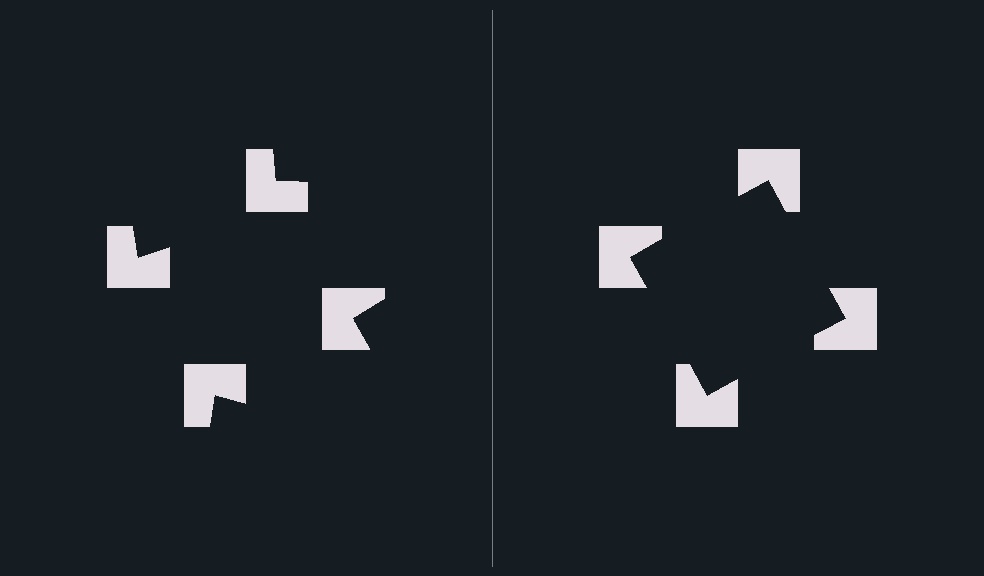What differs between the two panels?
The notched squares are positioned identically on both sides; only the wedge orientations differ. On the right they align to a square; on the left they are misaligned.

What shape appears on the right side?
An illusory square.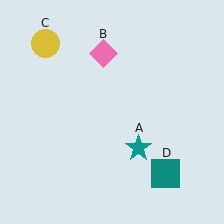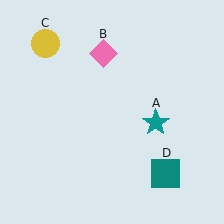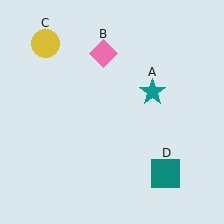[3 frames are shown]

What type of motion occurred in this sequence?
The teal star (object A) rotated counterclockwise around the center of the scene.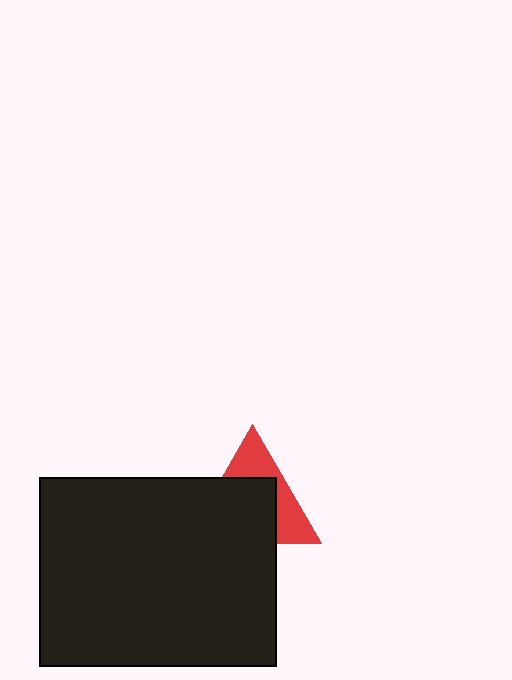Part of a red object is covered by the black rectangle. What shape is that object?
It is a triangle.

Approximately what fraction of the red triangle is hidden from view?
Roughly 60% of the red triangle is hidden behind the black rectangle.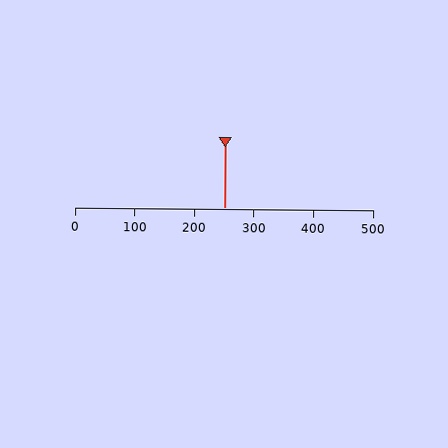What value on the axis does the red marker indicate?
The marker indicates approximately 250.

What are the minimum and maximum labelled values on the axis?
The axis runs from 0 to 500.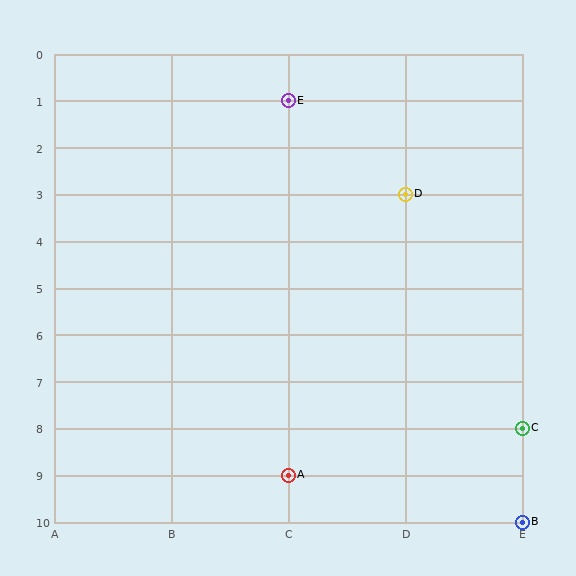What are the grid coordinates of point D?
Point D is at grid coordinates (D, 3).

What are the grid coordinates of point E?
Point E is at grid coordinates (C, 1).